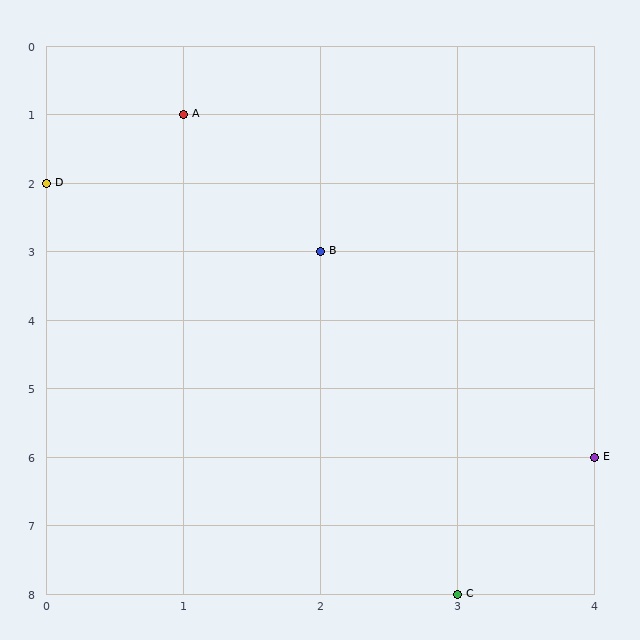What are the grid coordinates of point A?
Point A is at grid coordinates (1, 1).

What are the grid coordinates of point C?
Point C is at grid coordinates (3, 8).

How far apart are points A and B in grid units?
Points A and B are 1 column and 2 rows apart (about 2.2 grid units diagonally).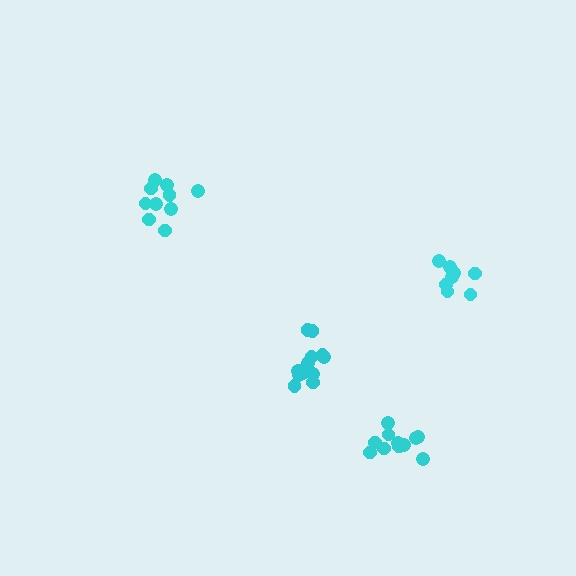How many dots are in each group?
Group 1: 14 dots, Group 2: 10 dots, Group 3: 11 dots, Group 4: 9 dots (44 total).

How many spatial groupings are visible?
There are 4 spatial groupings.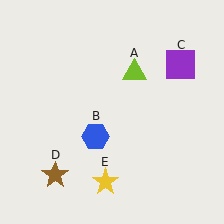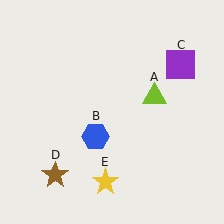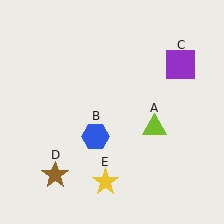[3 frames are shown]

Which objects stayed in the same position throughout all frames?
Blue hexagon (object B) and purple square (object C) and brown star (object D) and yellow star (object E) remained stationary.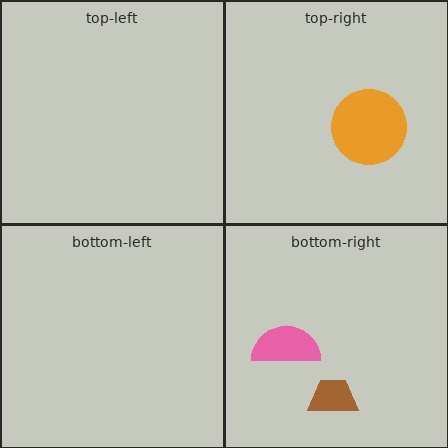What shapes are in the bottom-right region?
The brown trapezoid, the pink semicircle.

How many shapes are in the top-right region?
1.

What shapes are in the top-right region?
The orange circle.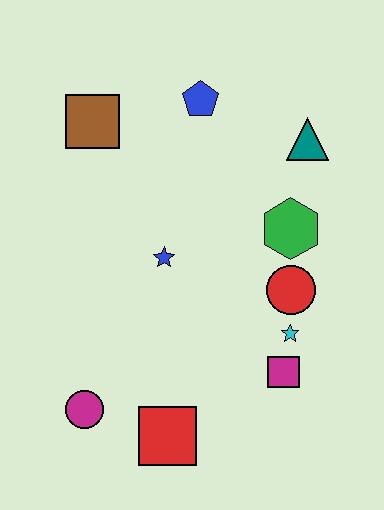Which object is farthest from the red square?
The blue pentagon is farthest from the red square.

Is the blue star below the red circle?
No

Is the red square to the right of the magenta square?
No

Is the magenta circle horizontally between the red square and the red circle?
No